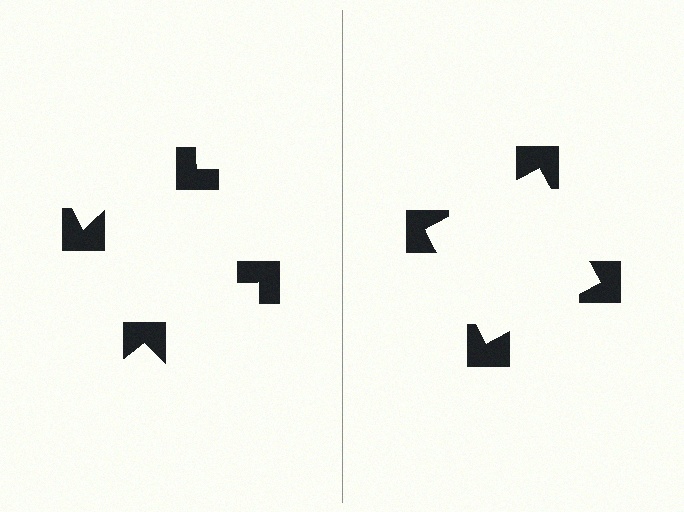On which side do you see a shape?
An illusory square appears on the right side. On the left side the wedge cuts are rotated, so no coherent shape forms.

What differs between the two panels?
The notched squares are positioned identically on both sides; only the wedge orientations differ. On the right they align to a square; on the left they are misaligned.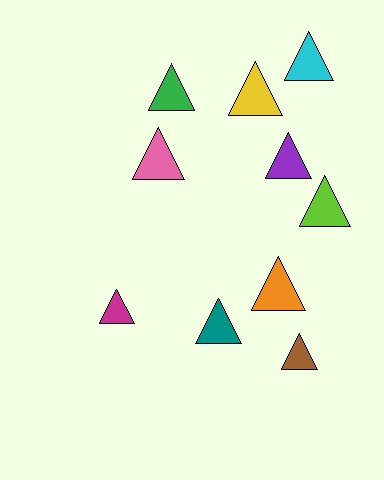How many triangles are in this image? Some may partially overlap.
There are 10 triangles.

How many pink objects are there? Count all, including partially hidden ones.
There is 1 pink object.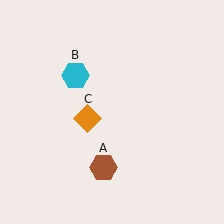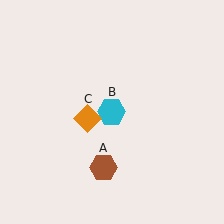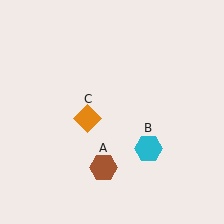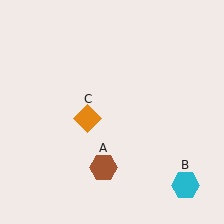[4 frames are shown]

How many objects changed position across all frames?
1 object changed position: cyan hexagon (object B).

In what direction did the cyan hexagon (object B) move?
The cyan hexagon (object B) moved down and to the right.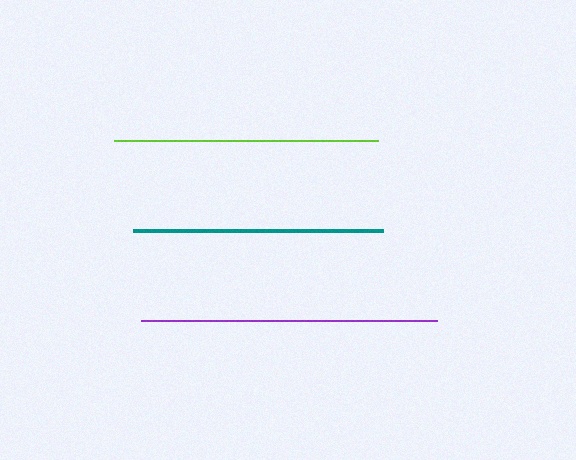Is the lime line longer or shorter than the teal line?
The lime line is longer than the teal line.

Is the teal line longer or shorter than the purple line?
The purple line is longer than the teal line.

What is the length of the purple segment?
The purple segment is approximately 296 pixels long.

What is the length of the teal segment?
The teal segment is approximately 250 pixels long.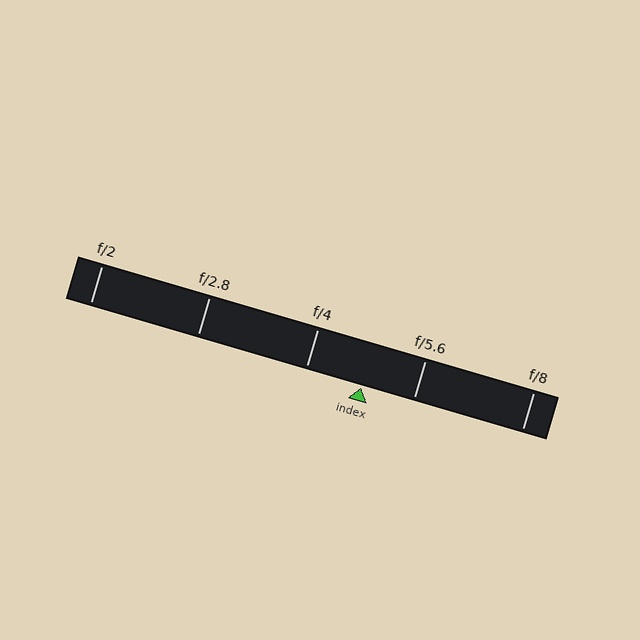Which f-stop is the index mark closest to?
The index mark is closest to f/5.6.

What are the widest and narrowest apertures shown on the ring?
The widest aperture shown is f/2 and the narrowest is f/8.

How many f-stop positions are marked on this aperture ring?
There are 5 f-stop positions marked.